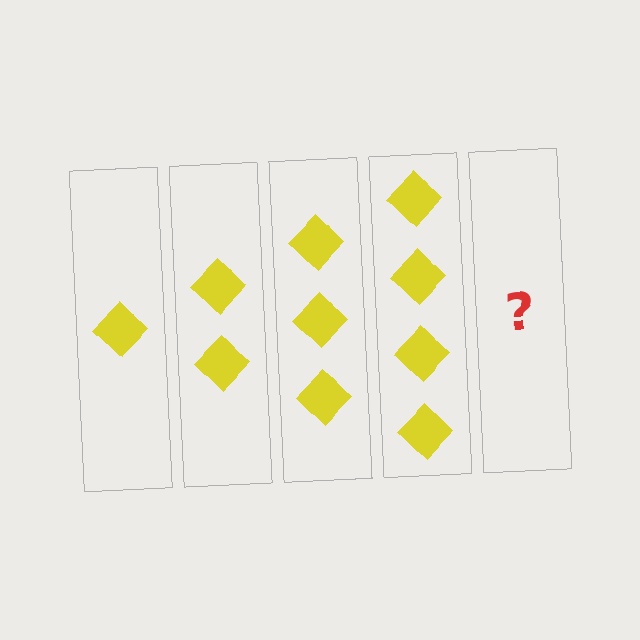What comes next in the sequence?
The next element should be 5 diamonds.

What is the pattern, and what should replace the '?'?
The pattern is that each step adds one more diamond. The '?' should be 5 diamonds.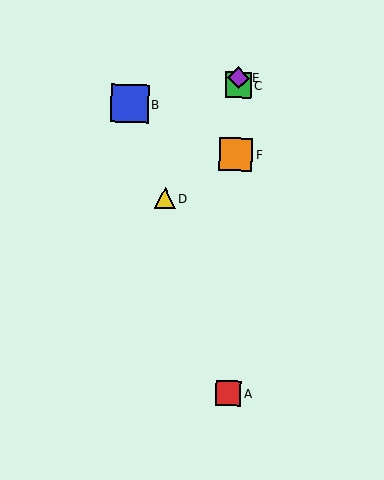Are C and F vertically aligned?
Yes, both are at x≈238.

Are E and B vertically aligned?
No, E is at x≈238 and B is at x≈129.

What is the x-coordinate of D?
Object D is at x≈165.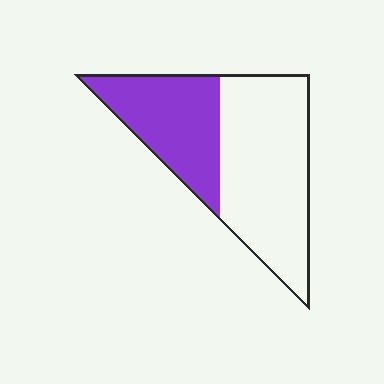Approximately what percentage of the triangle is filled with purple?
Approximately 40%.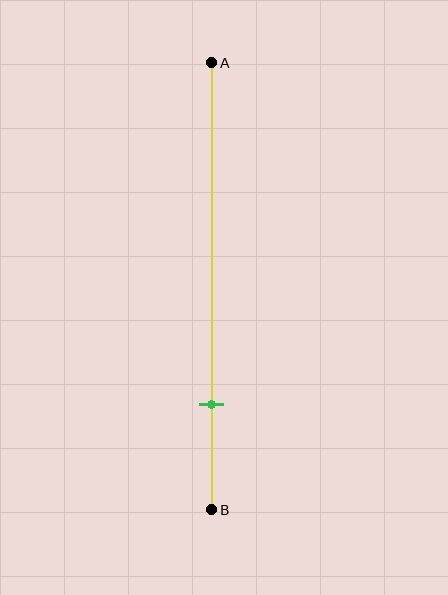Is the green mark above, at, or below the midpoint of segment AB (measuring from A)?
The green mark is below the midpoint of segment AB.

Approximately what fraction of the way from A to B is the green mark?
The green mark is approximately 75% of the way from A to B.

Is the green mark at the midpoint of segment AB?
No, the mark is at about 75% from A, not at the 50% midpoint.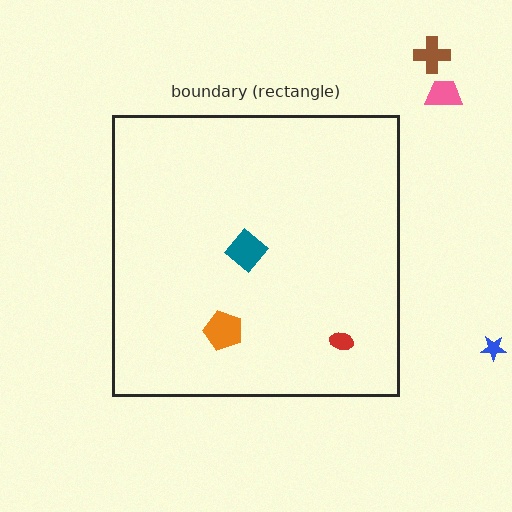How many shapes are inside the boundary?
3 inside, 3 outside.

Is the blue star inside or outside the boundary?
Outside.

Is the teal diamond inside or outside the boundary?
Inside.